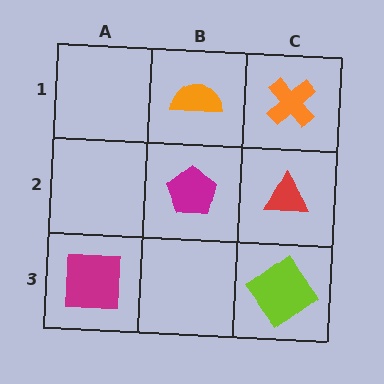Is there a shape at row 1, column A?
No, that cell is empty.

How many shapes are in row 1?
2 shapes.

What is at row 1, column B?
An orange semicircle.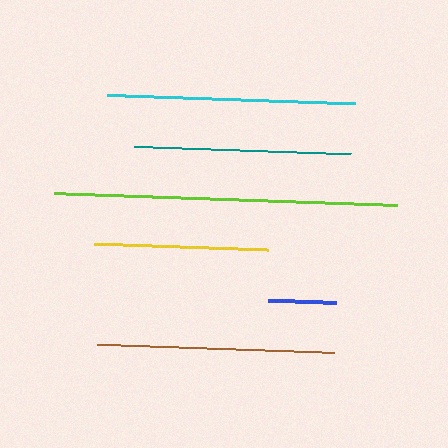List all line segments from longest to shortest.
From longest to shortest: lime, cyan, brown, teal, yellow, blue.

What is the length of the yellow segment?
The yellow segment is approximately 174 pixels long.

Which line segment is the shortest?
The blue line is the shortest at approximately 67 pixels.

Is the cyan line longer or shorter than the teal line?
The cyan line is longer than the teal line.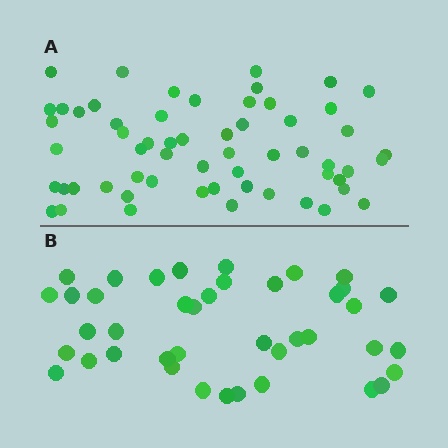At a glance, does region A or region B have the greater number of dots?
Region A (the top region) has more dots.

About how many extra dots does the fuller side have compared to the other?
Region A has approximately 20 more dots than region B.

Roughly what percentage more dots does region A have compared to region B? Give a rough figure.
About 45% more.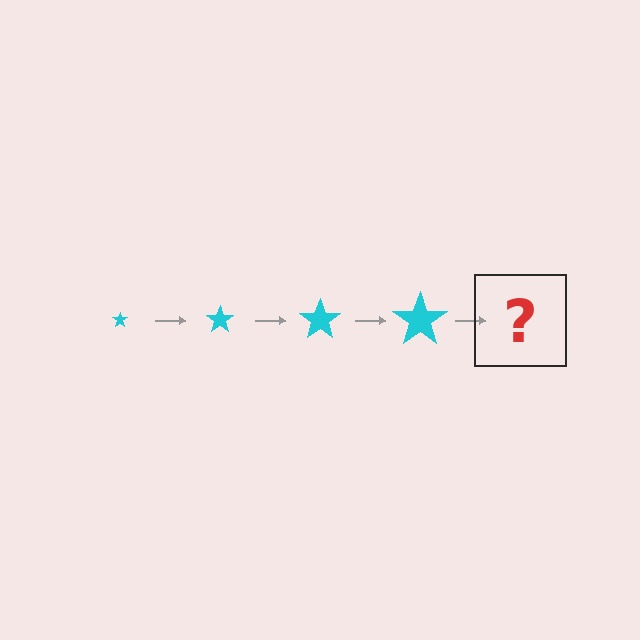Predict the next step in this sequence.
The next step is a cyan star, larger than the previous one.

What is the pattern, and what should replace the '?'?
The pattern is that the star gets progressively larger each step. The '?' should be a cyan star, larger than the previous one.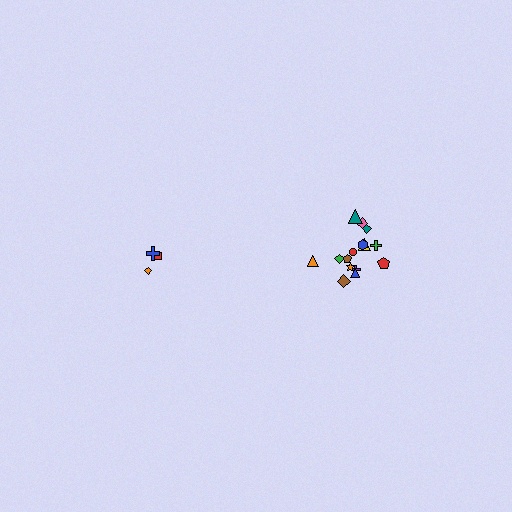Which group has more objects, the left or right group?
The right group.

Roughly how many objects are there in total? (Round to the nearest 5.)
Roughly 20 objects in total.